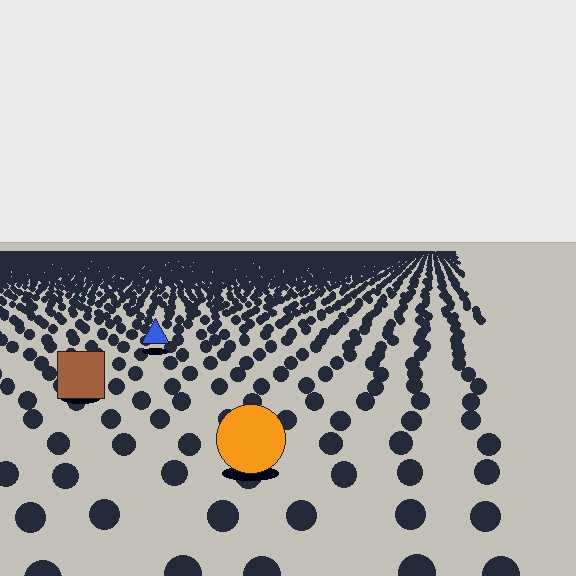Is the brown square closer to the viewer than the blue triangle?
Yes. The brown square is closer — you can tell from the texture gradient: the ground texture is coarser near it.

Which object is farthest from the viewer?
The blue triangle is farthest from the viewer. It appears smaller and the ground texture around it is denser.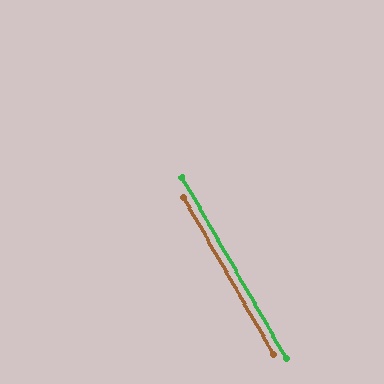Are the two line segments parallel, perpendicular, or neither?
Parallel — their directions differ by only 0.1°.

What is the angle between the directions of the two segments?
Approximately 0 degrees.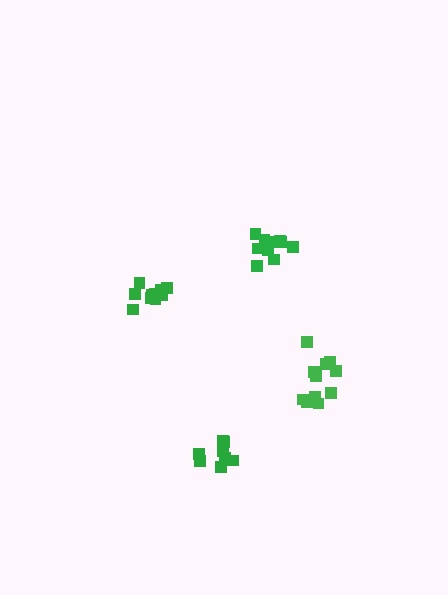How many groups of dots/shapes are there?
There are 4 groups.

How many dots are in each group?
Group 1: 10 dots, Group 2: 8 dots, Group 3: 10 dots, Group 4: 11 dots (39 total).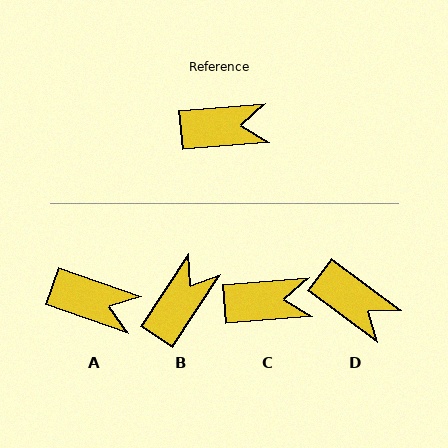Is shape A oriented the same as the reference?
No, it is off by about 24 degrees.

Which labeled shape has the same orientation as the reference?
C.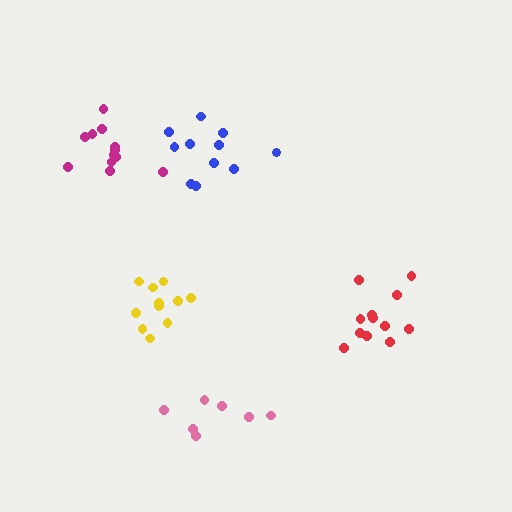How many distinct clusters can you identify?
There are 5 distinct clusters.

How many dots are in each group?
Group 1: 11 dots, Group 2: 12 dots, Group 3: 11 dots, Group 4: 7 dots, Group 5: 12 dots (53 total).